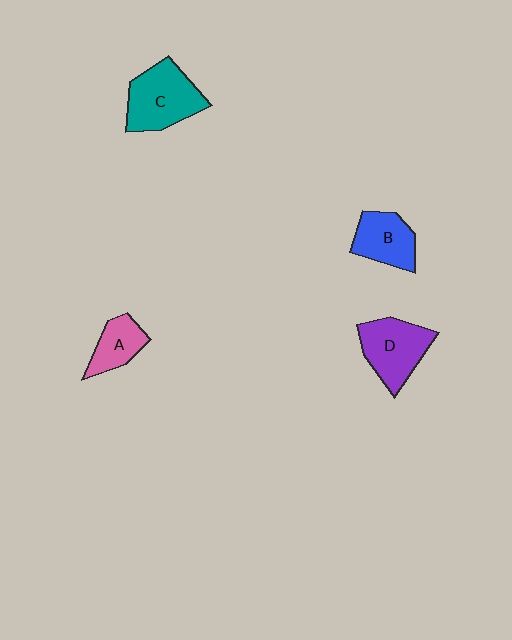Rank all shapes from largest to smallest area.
From largest to smallest: C (teal), D (purple), B (blue), A (pink).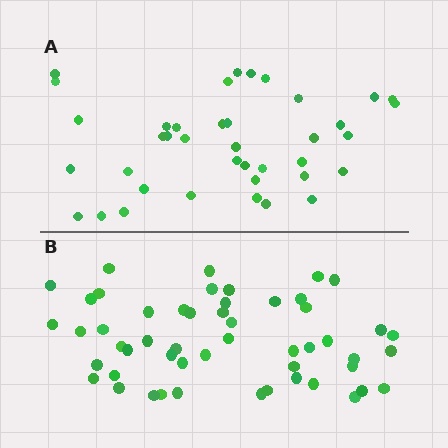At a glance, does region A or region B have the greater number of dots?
Region B (the bottom region) has more dots.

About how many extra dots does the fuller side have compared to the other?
Region B has approximately 15 more dots than region A.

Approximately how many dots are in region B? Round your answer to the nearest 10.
About 50 dots. (The exact count is 52, which rounds to 50.)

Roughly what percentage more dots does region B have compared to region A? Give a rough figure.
About 35% more.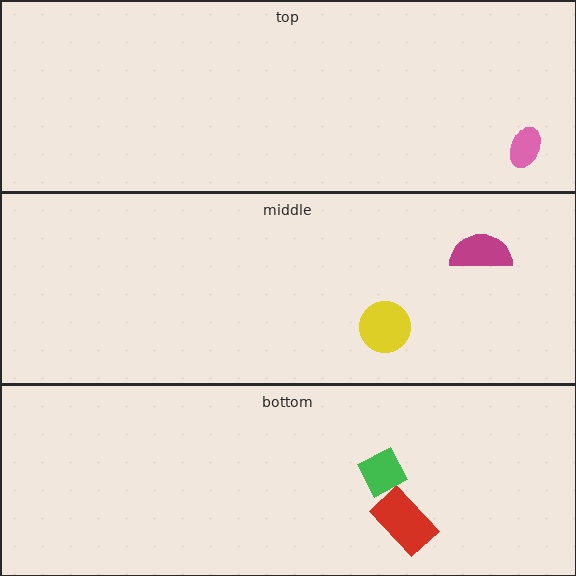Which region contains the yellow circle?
The middle region.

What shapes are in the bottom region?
The red rectangle, the green diamond.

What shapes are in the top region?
The pink ellipse.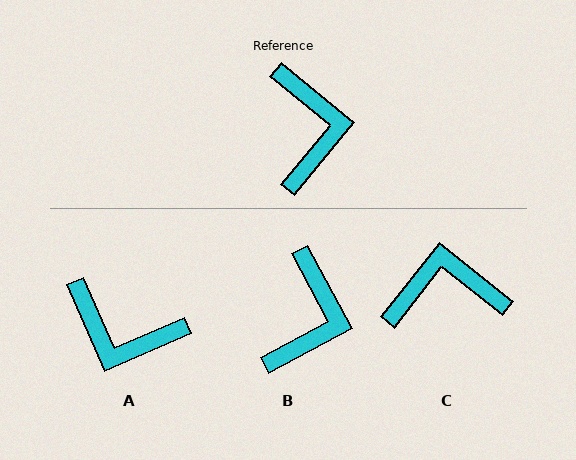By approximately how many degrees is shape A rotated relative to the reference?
Approximately 117 degrees clockwise.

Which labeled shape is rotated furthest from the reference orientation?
A, about 117 degrees away.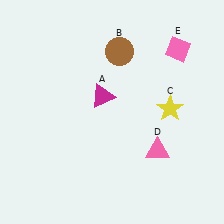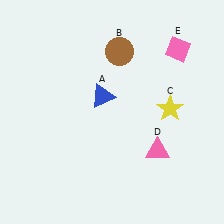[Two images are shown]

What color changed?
The triangle (A) changed from magenta in Image 1 to blue in Image 2.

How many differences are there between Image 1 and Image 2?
There is 1 difference between the two images.